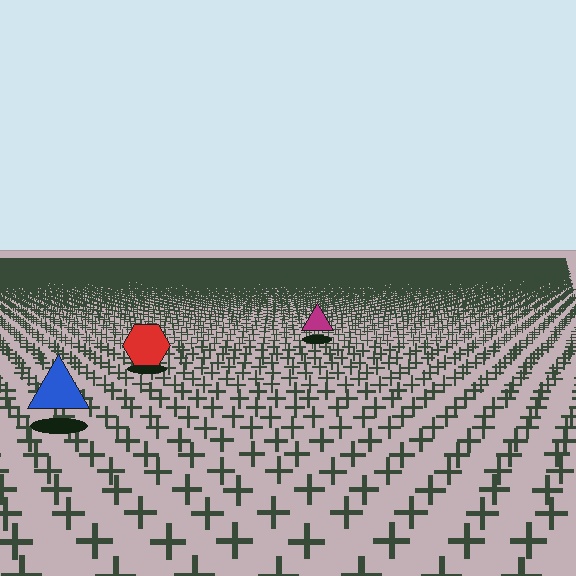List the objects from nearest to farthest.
From nearest to farthest: the blue triangle, the red hexagon, the magenta triangle.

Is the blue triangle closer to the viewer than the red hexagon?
Yes. The blue triangle is closer — you can tell from the texture gradient: the ground texture is coarser near it.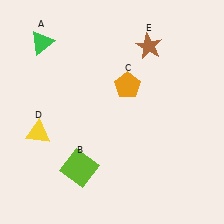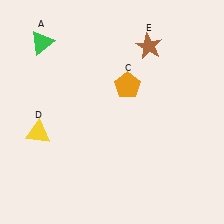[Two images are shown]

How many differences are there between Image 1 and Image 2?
There is 1 difference between the two images.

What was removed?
The lime square (B) was removed in Image 2.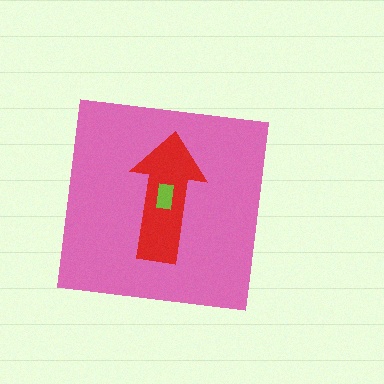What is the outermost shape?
The pink square.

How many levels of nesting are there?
3.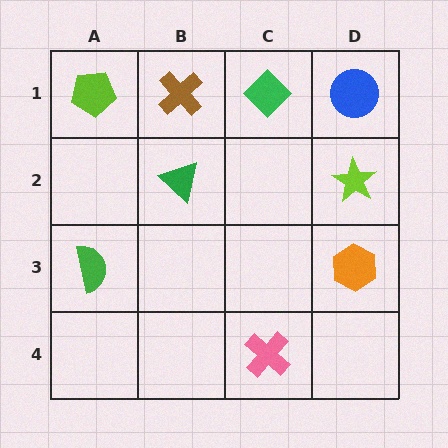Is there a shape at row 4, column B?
No, that cell is empty.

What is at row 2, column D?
A lime star.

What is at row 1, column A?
A lime pentagon.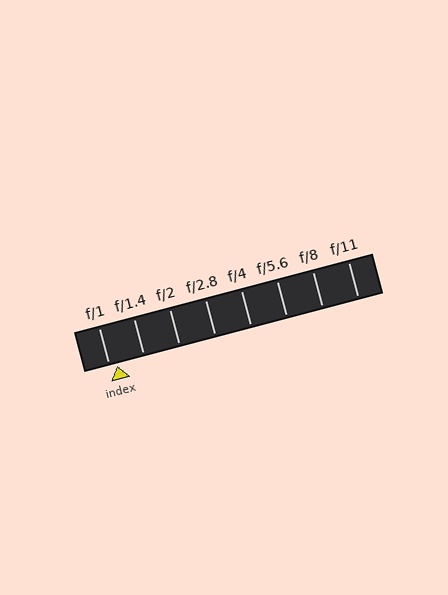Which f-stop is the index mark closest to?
The index mark is closest to f/1.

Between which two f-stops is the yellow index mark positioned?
The index mark is between f/1 and f/1.4.